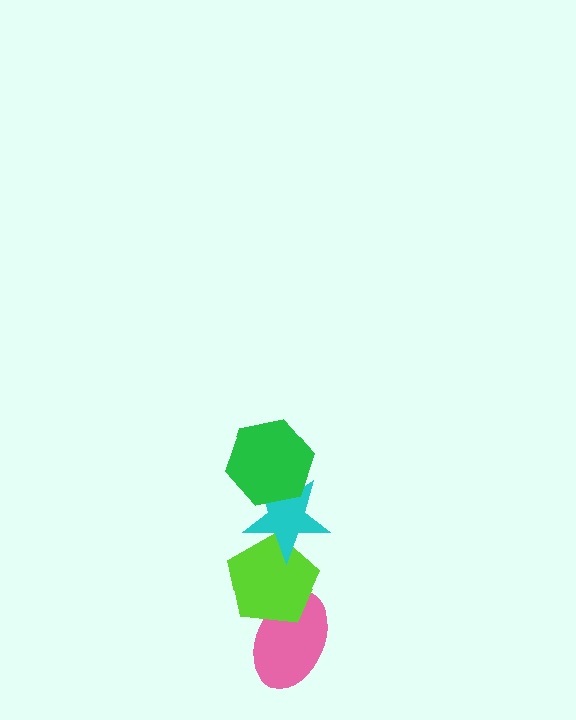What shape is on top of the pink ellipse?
The lime pentagon is on top of the pink ellipse.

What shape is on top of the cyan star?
The green hexagon is on top of the cyan star.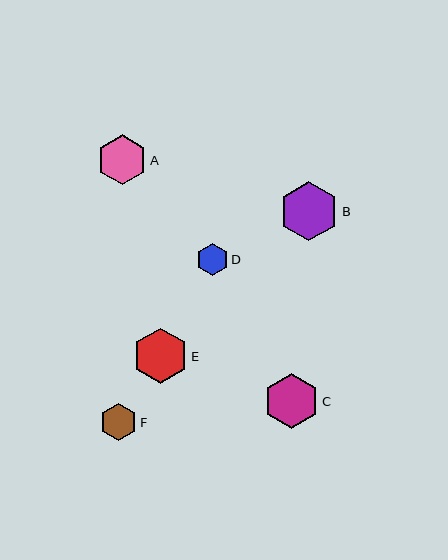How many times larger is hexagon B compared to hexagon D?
Hexagon B is approximately 1.9 times the size of hexagon D.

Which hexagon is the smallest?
Hexagon D is the smallest with a size of approximately 31 pixels.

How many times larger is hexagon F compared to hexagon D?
Hexagon F is approximately 1.2 times the size of hexagon D.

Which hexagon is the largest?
Hexagon B is the largest with a size of approximately 59 pixels.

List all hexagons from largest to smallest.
From largest to smallest: B, E, C, A, F, D.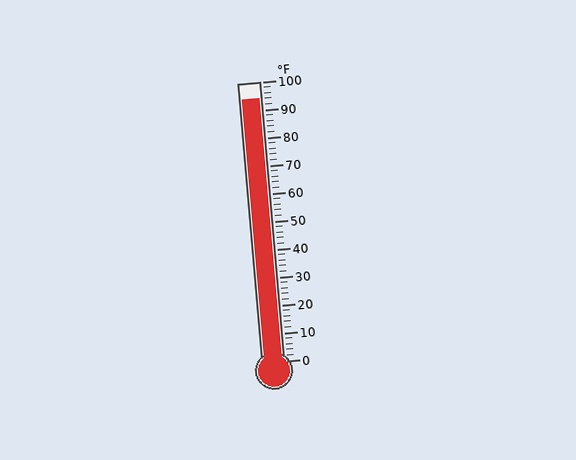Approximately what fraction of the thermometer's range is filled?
The thermometer is filled to approximately 95% of its range.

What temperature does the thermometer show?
The thermometer shows approximately 94°F.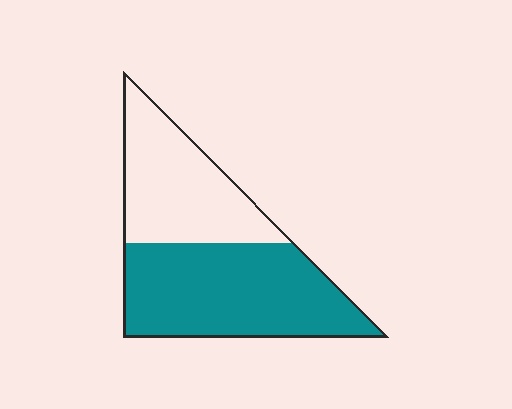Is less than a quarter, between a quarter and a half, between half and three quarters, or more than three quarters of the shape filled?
Between half and three quarters.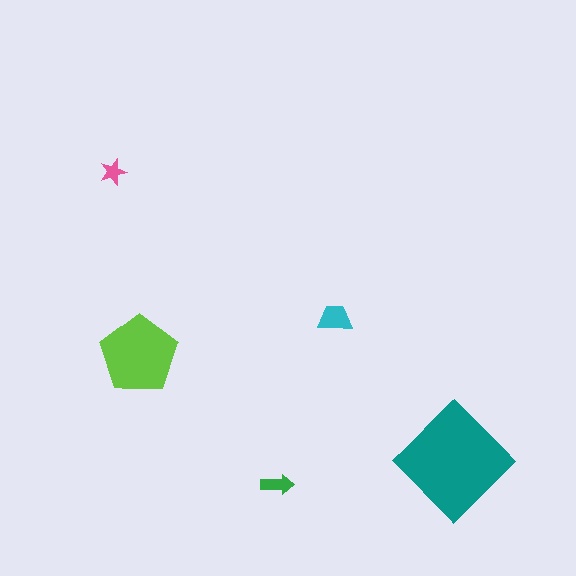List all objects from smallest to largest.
The pink star, the green arrow, the cyan trapezoid, the lime pentagon, the teal diamond.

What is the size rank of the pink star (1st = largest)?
5th.